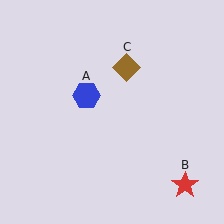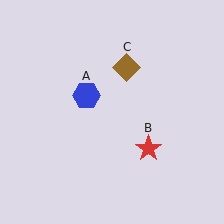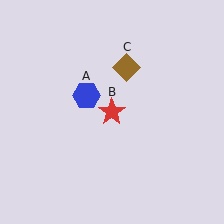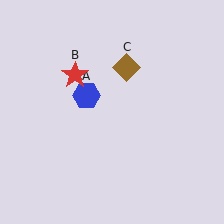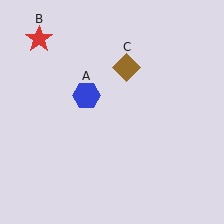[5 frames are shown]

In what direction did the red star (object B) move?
The red star (object B) moved up and to the left.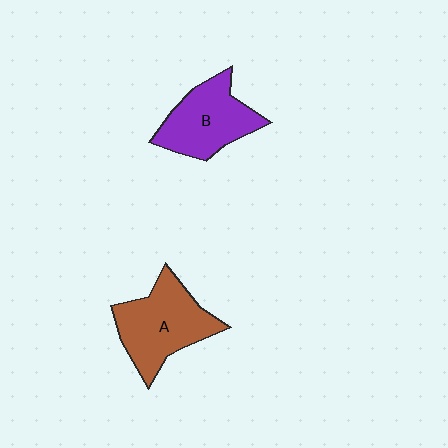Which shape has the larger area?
Shape A (brown).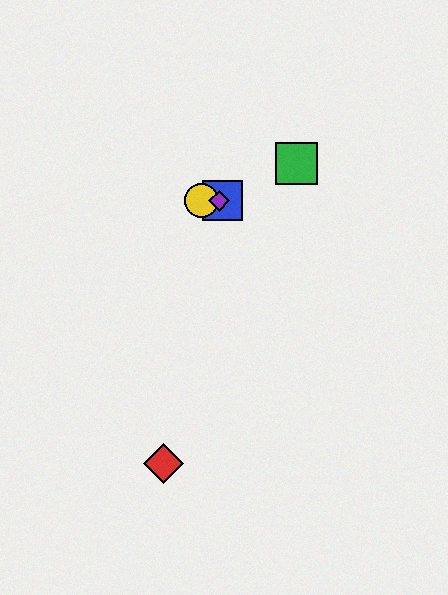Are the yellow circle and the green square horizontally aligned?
No, the yellow circle is at y≈201 and the green square is at y≈163.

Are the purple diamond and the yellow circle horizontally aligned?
Yes, both are at y≈201.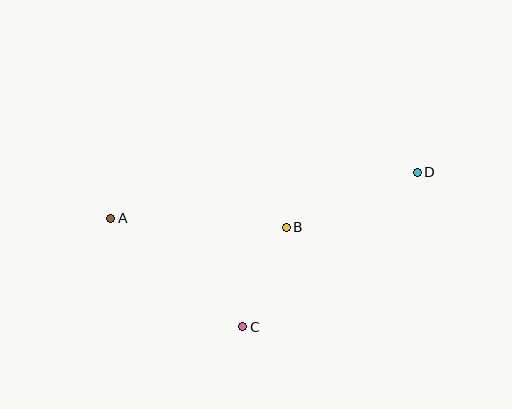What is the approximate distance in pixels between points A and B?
The distance between A and B is approximately 176 pixels.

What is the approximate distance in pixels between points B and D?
The distance between B and D is approximately 142 pixels.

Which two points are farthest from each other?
Points A and D are farthest from each other.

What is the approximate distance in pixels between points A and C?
The distance between A and C is approximately 171 pixels.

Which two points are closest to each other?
Points B and C are closest to each other.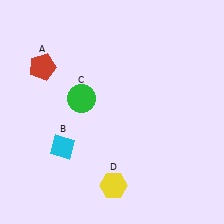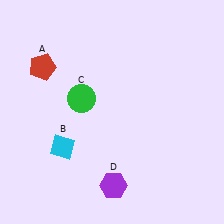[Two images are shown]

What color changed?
The hexagon (D) changed from yellow in Image 1 to purple in Image 2.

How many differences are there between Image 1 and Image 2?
There is 1 difference between the two images.